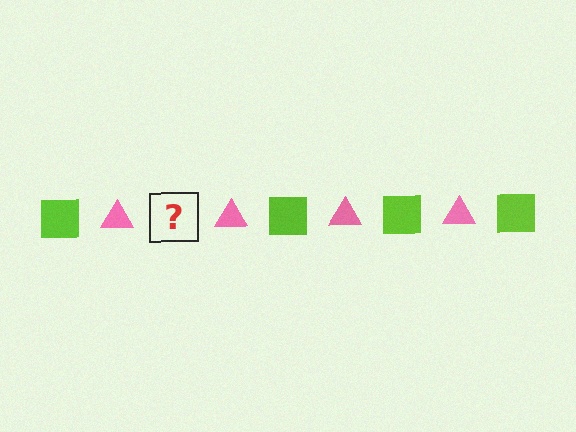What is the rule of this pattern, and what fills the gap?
The rule is that the pattern alternates between lime square and pink triangle. The gap should be filled with a lime square.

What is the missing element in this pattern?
The missing element is a lime square.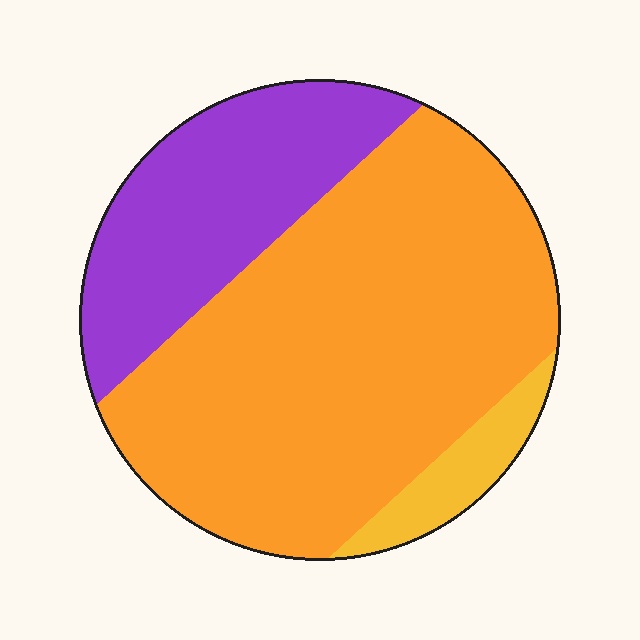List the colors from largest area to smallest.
From largest to smallest: orange, purple, yellow.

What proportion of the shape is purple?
Purple covers about 25% of the shape.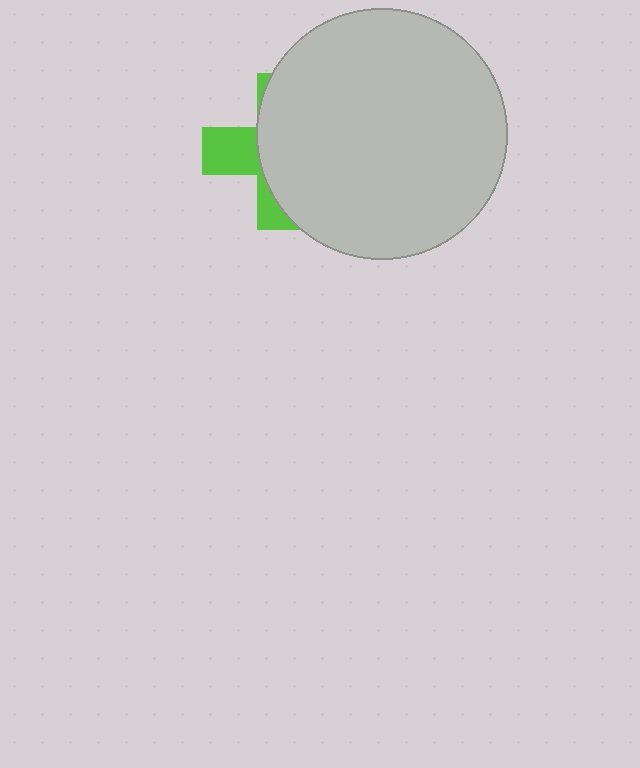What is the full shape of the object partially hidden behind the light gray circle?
The partially hidden object is a lime cross.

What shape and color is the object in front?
The object in front is a light gray circle.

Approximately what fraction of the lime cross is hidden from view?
Roughly 68% of the lime cross is hidden behind the light gray circle.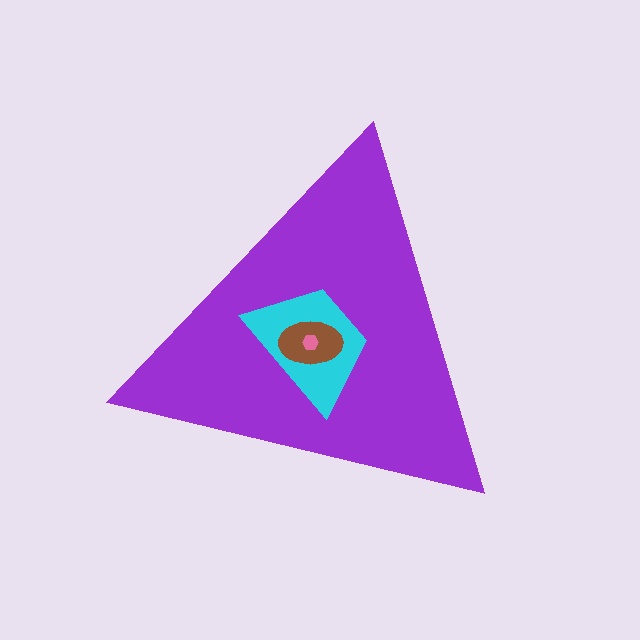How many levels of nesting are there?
4.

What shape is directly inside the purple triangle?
The cyan trapezoid.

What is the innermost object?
The pink hexagon.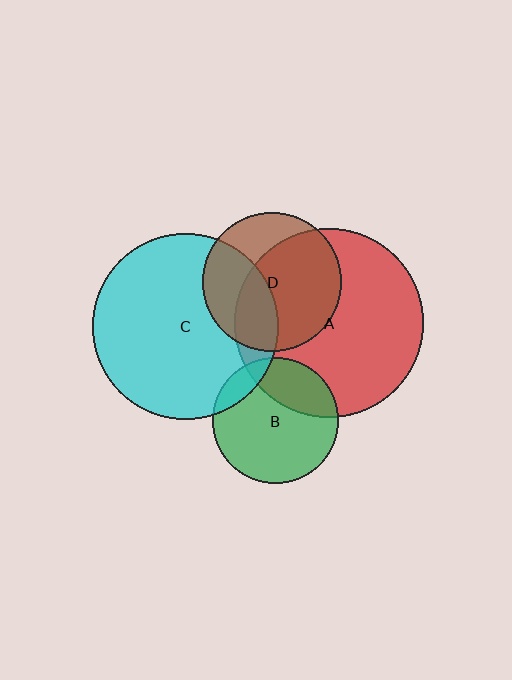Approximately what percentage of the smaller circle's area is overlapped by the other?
Approximately 40%.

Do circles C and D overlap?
Yes.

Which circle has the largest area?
Circle A (red).